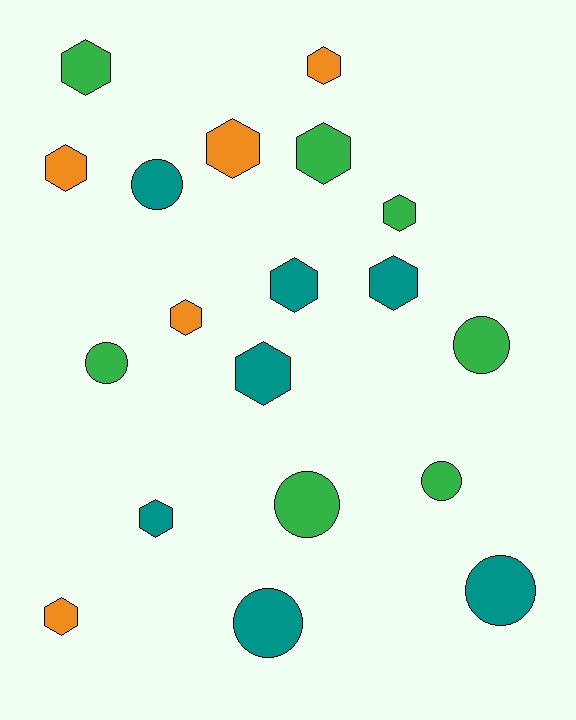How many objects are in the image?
There are 19 objects.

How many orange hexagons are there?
There are 5 orange hexagons.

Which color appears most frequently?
Teal, with 7 objects.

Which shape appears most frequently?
Hexagon, with 12 objects.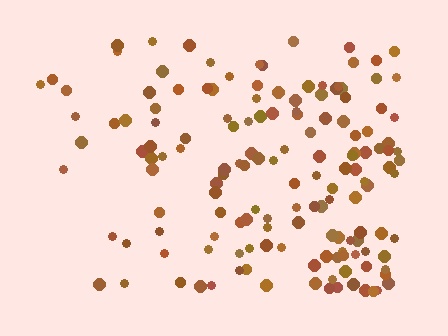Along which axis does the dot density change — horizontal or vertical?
Horizontal.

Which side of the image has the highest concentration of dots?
The right.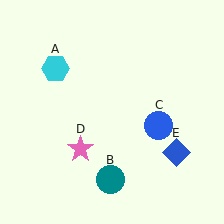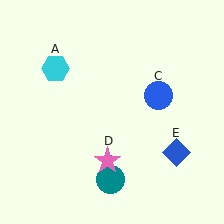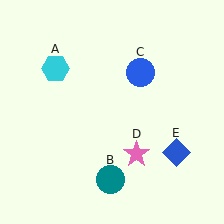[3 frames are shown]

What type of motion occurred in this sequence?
The blue circle (object C), pink star (object D) rotated counterclockwise around the center of the scene.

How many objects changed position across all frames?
2 objects changed position: blue circle (object C), pink star (object D).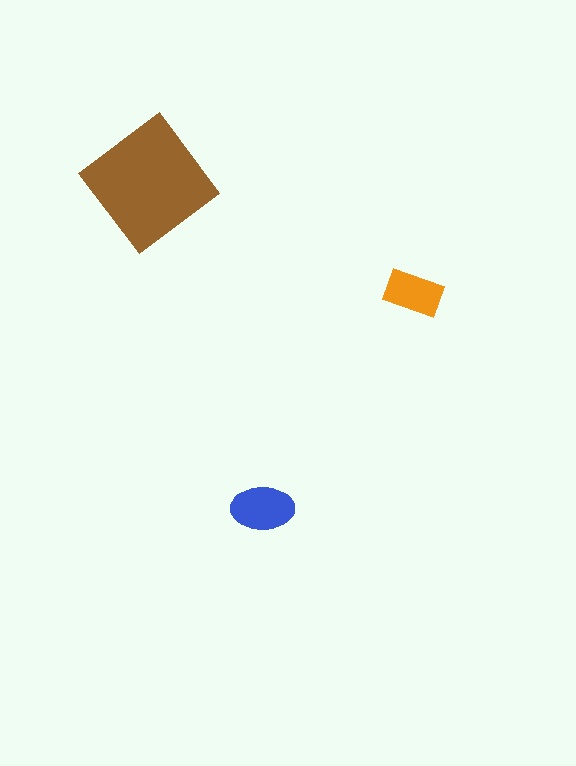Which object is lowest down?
The blue ellipse is bottommost.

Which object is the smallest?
The orange rectangle.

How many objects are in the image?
There are 3 objects in the image.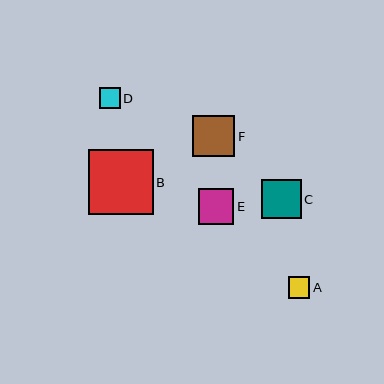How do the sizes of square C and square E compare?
Square C and square E are approximately the same size.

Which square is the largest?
Square B is the largest with a size of approximately 65 pixels.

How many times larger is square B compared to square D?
Square B is approximately 3.2 times the size of square D.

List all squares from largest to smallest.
From largest to smallest: B, F, C, E, A, D.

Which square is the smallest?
Square D is the smallest with a size of approximately 20 pixels.